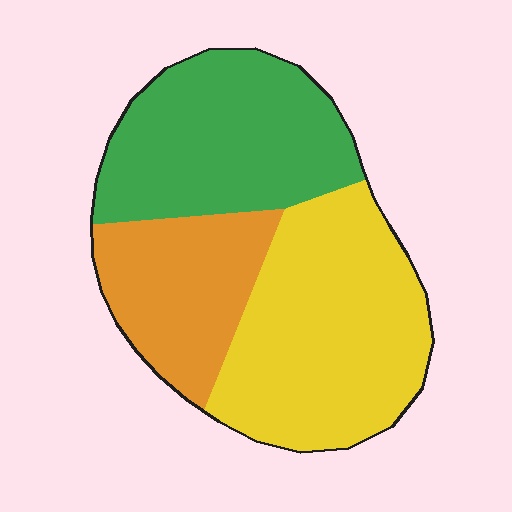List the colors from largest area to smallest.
From largest to smallest: yellow, green, orange.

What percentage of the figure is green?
Green takes up between a third and a half of the figure.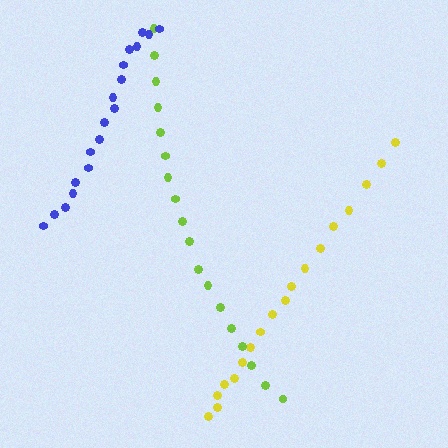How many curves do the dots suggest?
There are 3 distinct paths.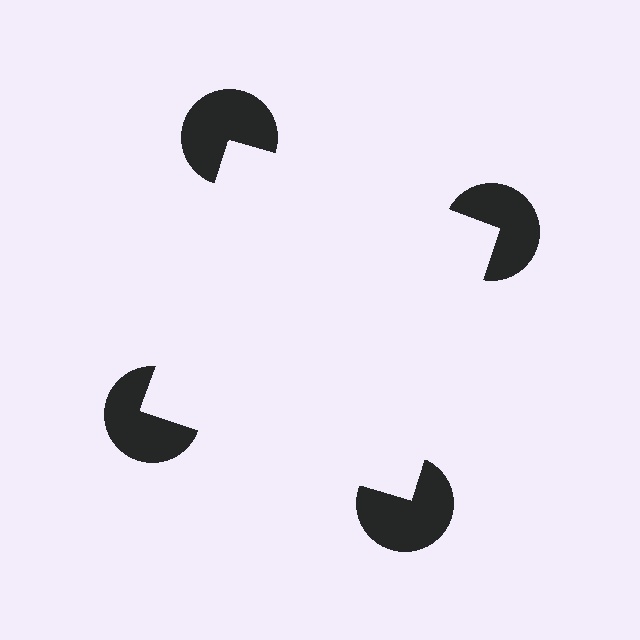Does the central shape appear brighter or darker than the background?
It typically appears slightly brighter than the background, even though no actual brightness change is drawn.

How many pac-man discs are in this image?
There are 4 — one at each vertex of the illusory square.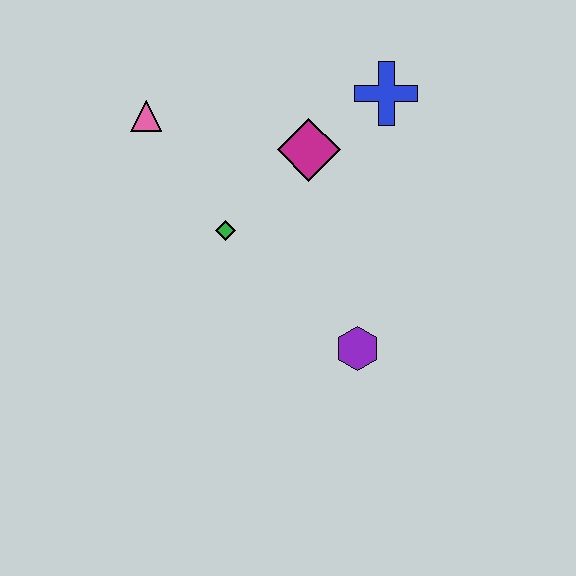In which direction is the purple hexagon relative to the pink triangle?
The purple hexagon is below the pink triangle.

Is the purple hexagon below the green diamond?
Yes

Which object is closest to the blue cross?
The magenta diamond is closest to the blue cross.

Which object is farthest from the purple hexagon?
The pink triangle is farthest from the purple hexagon.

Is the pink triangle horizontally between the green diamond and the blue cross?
No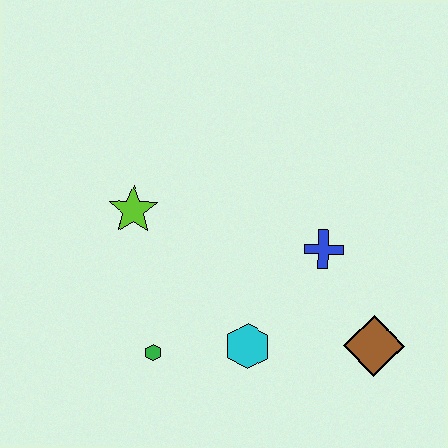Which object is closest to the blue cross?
The brown diamond is closest to the blue cross.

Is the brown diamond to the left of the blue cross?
No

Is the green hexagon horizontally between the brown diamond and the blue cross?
No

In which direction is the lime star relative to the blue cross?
The lime star is to the left of the blue cross.